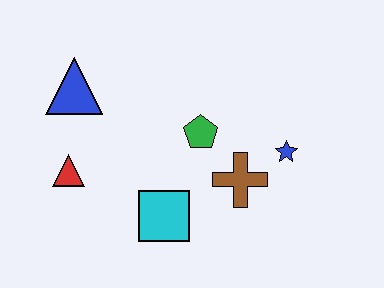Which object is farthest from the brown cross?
The blue triangle is farthest from the brown cross.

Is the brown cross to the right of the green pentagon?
Yes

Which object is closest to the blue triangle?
The red triangle is closest to the blue triangle.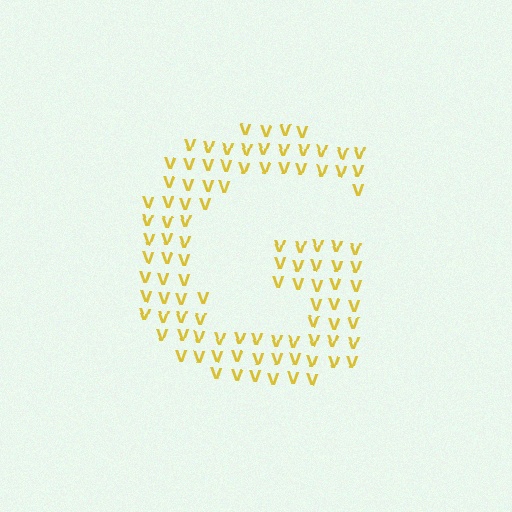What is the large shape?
The large shape is the letter G.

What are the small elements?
The small elements are letter V's.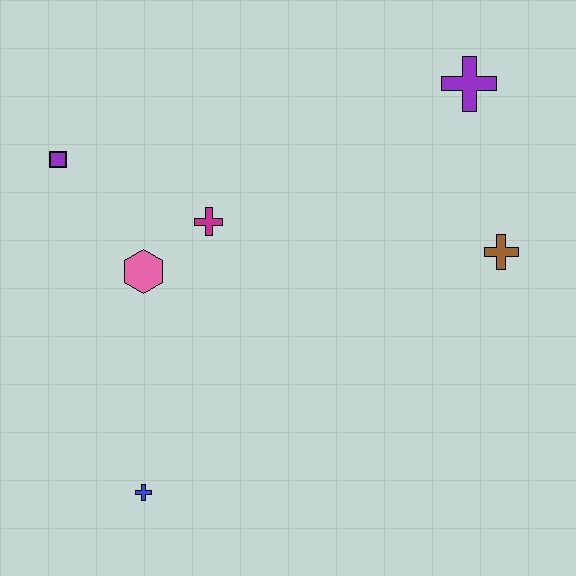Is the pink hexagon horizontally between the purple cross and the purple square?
Yes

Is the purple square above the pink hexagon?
Yes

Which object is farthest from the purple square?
The brown cross is farthest from the purple square.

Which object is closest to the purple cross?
The brown cross is closest to the purple cross.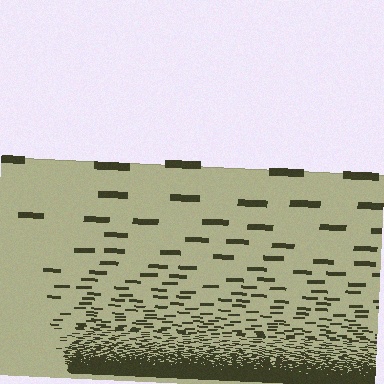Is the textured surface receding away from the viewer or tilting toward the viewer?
The surface appears to tilt toward the viewer. Texture elements get larger and sparser toward the top.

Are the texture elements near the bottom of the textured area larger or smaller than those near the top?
Smaller. The gradient is inverted — elements near the bottom are smaller and denser.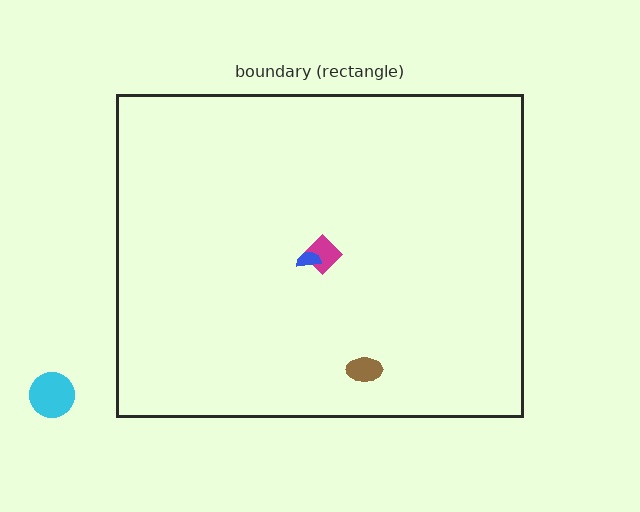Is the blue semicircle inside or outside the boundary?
Inside.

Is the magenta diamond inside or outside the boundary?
Inside.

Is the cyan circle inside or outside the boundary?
Outside.